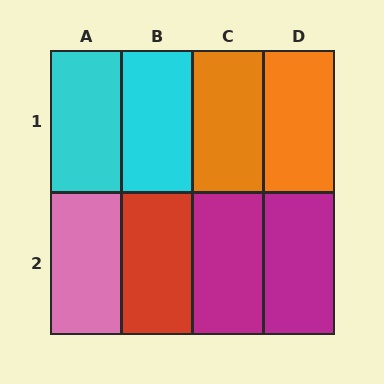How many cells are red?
1 cell is red.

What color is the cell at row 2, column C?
Magenta.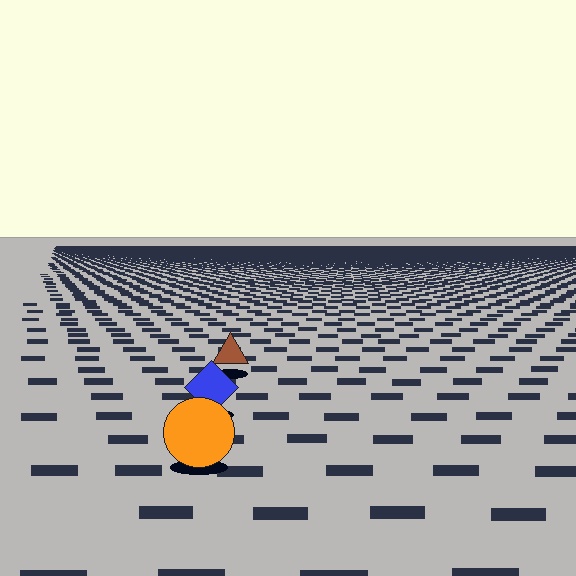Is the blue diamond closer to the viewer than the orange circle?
No. The orange circle is closer — you can tell from the texture gradient: the ground texture is coarser near it.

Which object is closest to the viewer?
The orange circle is closest. The texture marks near it are larger and more spread out.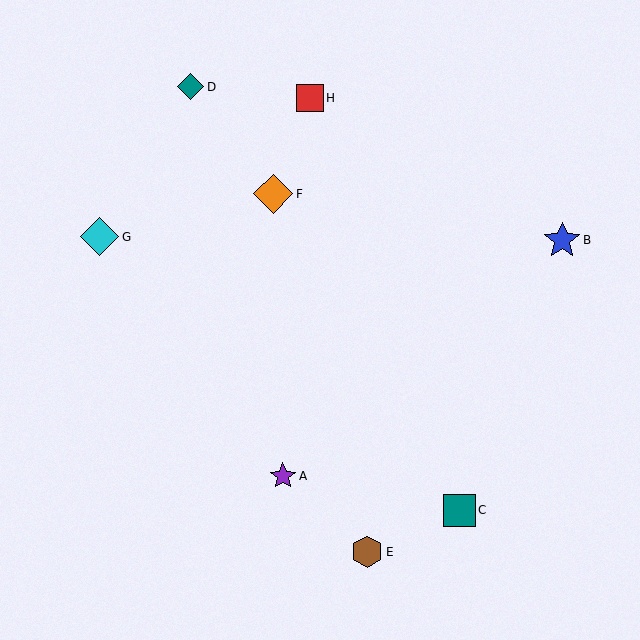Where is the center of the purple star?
The center of the purple star is at (283, 476).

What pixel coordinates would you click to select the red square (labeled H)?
Click at (310, 98) to select the red square H.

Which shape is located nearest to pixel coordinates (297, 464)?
The purple star (labeled A) at (283, 476) is nearest to that location.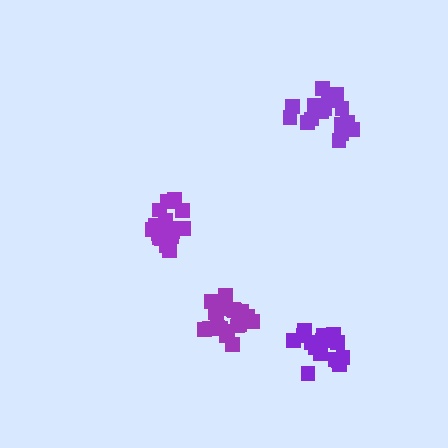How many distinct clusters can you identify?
There are 4 distinct clusters.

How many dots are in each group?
Group 1: 18 dots, Group 2: 16 dots, Group 3: 15 dots, Group 4: 20 dots (69 total).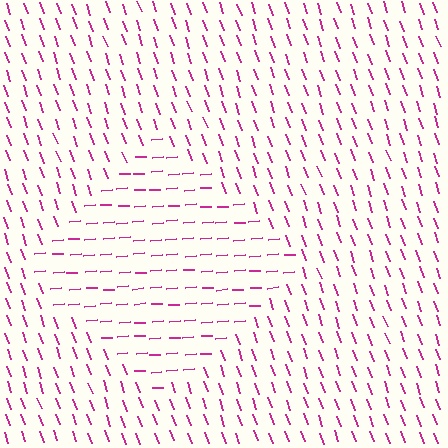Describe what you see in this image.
The image is filled with small magenta line segments. A diamond region in the image has lines oriented differently from the surrounding lines, creating a visible texture boundary.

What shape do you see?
I see a diamond.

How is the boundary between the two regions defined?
The boundary is defined purely by a change in line orientation (approximately 75 degrees difference). All lines are the same color and thickness.